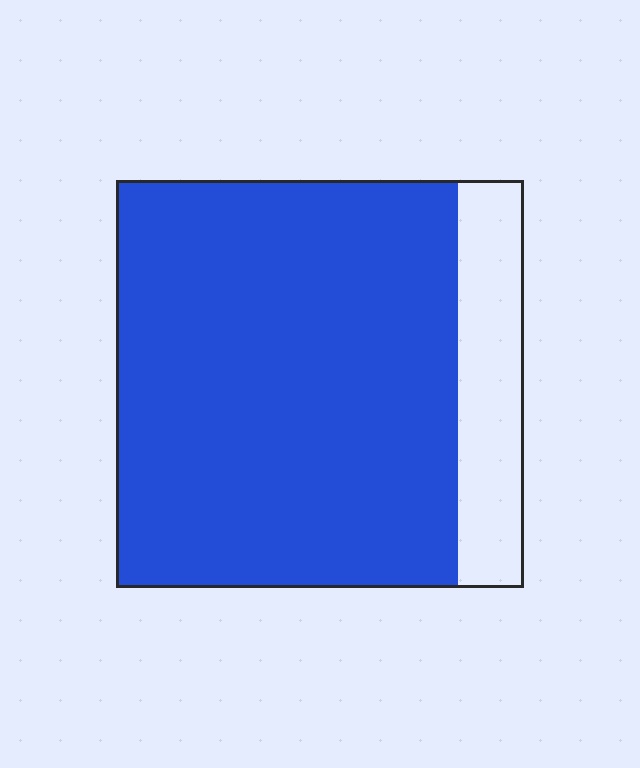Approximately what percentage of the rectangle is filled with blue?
Approximately 85%.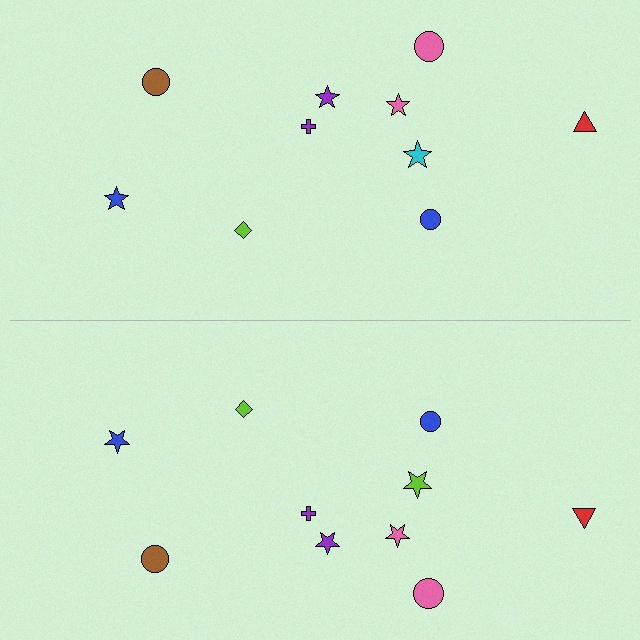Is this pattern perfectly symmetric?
No, the pattern is not perfectly symmetric. The lime star on the bottom side breaks the symmetry — its mirror counterpart is cyan.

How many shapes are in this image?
There are 20 shapes in this image.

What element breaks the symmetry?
The lime star on the bottom side breaks the symmetry — its mirror counterpart is cyan.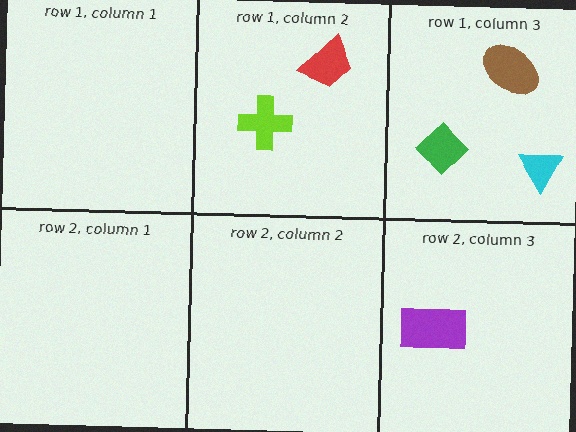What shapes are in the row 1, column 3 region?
The green diamond, the cyan triangle, the brown ellipse.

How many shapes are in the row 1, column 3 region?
3.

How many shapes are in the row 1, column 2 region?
2.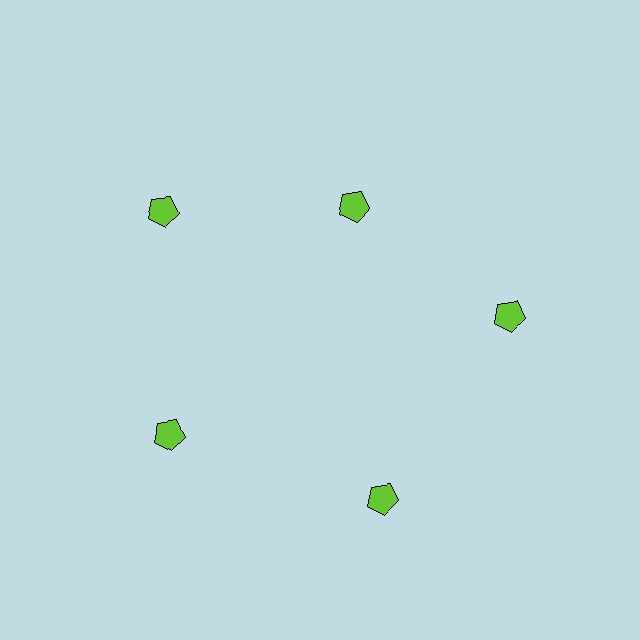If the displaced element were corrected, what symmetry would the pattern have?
It would have 5-fold rotational symmetry — the pattern would map onto itself every 72 degrees.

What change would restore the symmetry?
The symmetry would be restored by moving it outward, back onto the ring so that all 5 pentagons sit at equal angles and equal distance from the center.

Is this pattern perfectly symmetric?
No. The 5 lime pentagons are arranged in a ring, but one element near the 1 o'clock position is pulled inward toward the center, breaking the 5-fold rotational symmetry.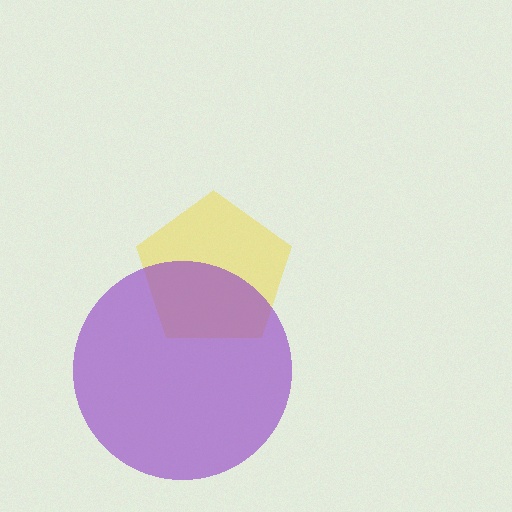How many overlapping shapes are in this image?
There are 2 overlapping shapes in the image.